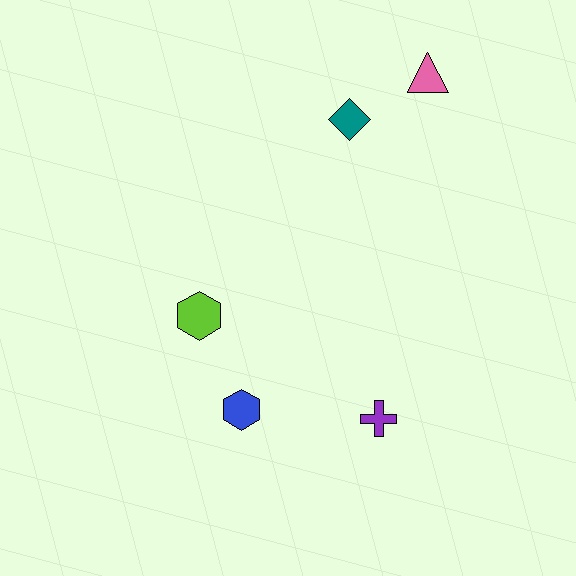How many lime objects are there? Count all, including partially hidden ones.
There is 1 lime object.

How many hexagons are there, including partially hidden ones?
There are 2 hexagons.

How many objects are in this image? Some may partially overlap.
There are 5 objects.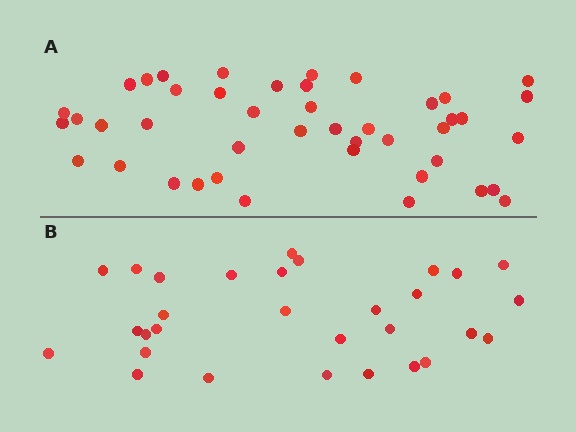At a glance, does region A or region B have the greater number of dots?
Region A (the top region) has more dots.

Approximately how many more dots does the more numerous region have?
Region A has approximately 15 more dots than region B.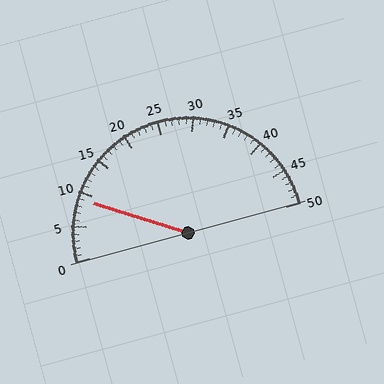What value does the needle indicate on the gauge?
The needle indicates approximately 9.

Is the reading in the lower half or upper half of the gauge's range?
The reading is in the lower half of the range (0 to 50).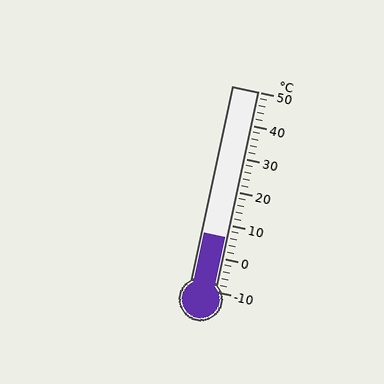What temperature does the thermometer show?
The thermometer shows approximately 6°C.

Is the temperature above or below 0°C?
The temperature is above 0°C.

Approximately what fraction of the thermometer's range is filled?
The thermometer is filled to approximately 25% of its range.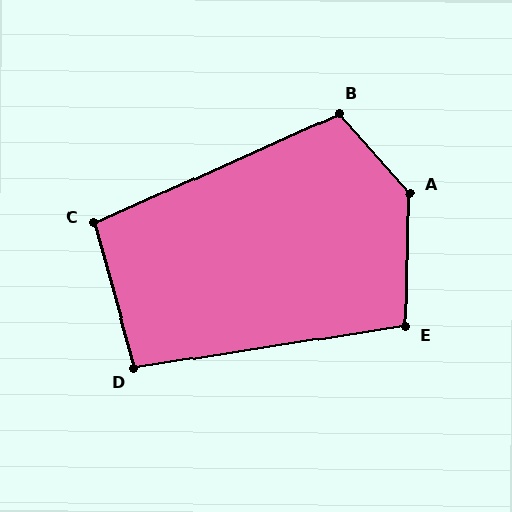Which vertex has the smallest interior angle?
D, at approximately 97 degrees.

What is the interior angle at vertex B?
Approximately 107 degrees (obtuse).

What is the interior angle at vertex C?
Approximately 99 degrees (obtuse).